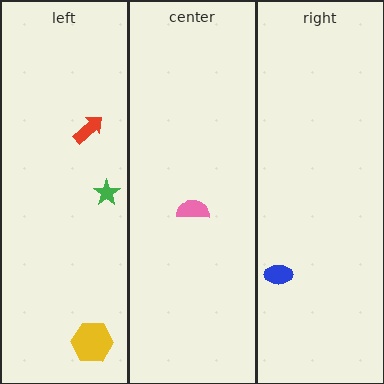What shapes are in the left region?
The green star, the red arrow, the yellow hexagon.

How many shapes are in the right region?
1.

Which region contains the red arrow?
The left region.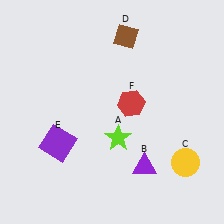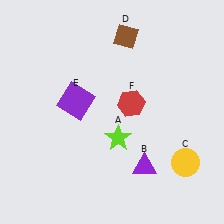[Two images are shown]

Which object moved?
The purple square (E) moved up.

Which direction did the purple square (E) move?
The purple square (E) moved up.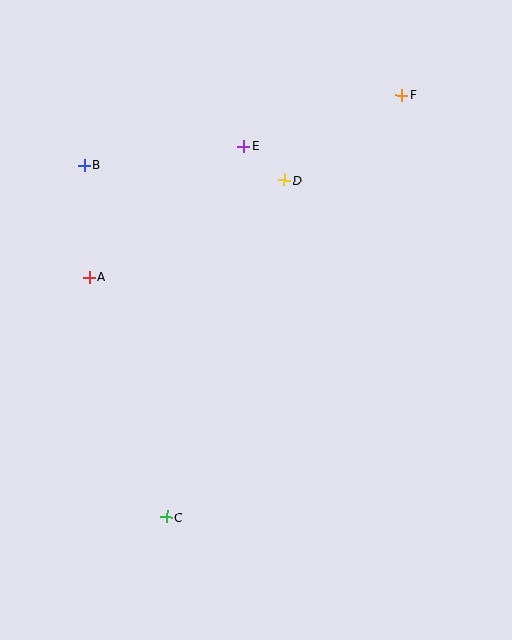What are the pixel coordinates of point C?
Point C is at (167, 517).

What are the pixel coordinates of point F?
Point F is at (402, 95).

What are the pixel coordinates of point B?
Point B is at (84, 165).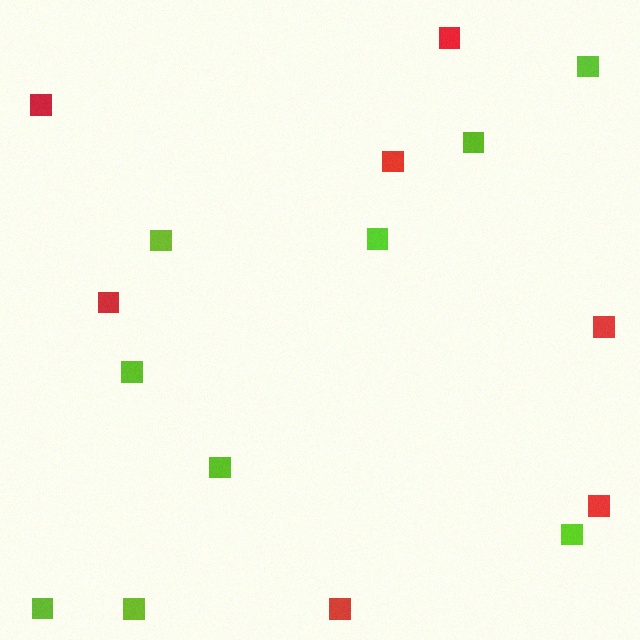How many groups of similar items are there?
There are 2 groups: one group of lime squares (9) and one group of red squares (7).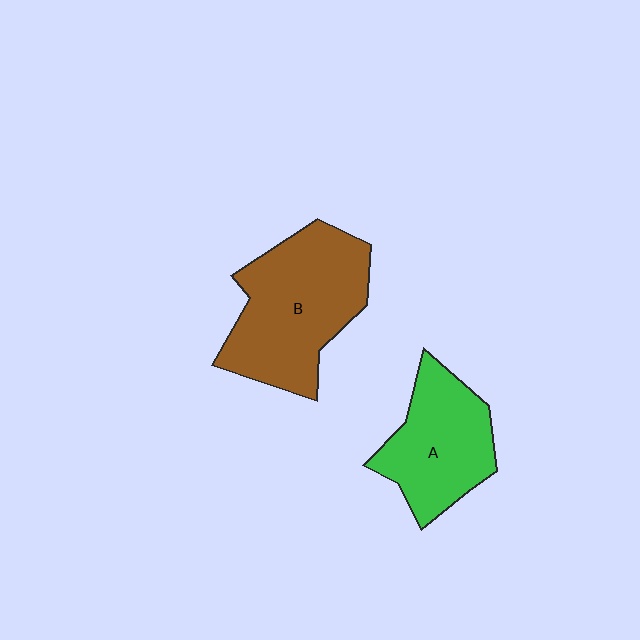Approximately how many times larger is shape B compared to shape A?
Approximately 1.4 times.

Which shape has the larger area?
Shape B (brown).